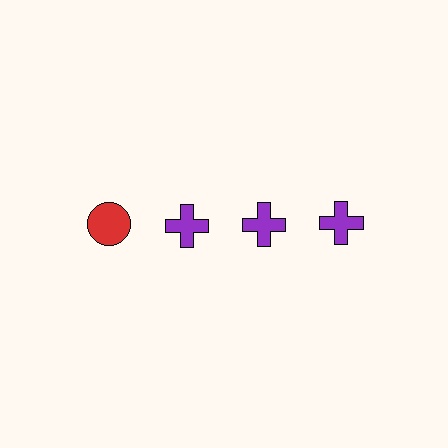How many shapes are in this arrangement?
There are 4 shapes arranged in a grid pattern.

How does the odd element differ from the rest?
It differs in both color (red instead of purple) and shape (circle instead of cross).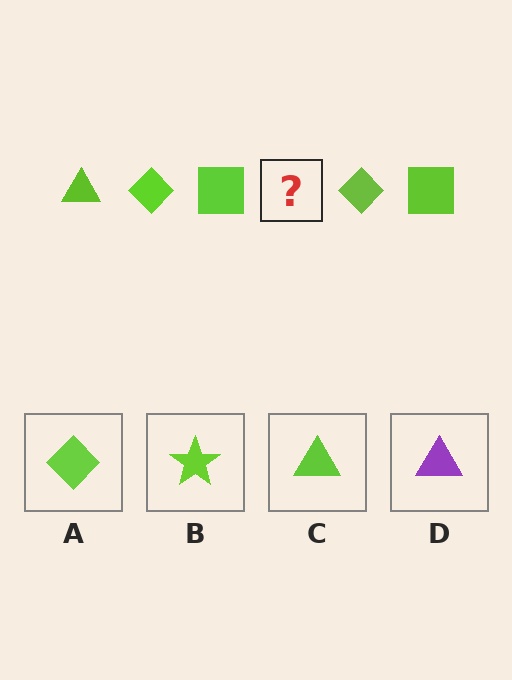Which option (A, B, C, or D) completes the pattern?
C.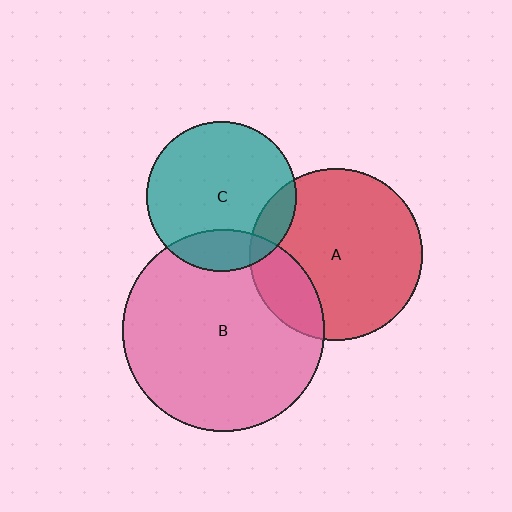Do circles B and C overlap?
Yes.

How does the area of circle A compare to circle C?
Approximately 1.3 times.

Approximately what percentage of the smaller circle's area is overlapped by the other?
Approximately 20%.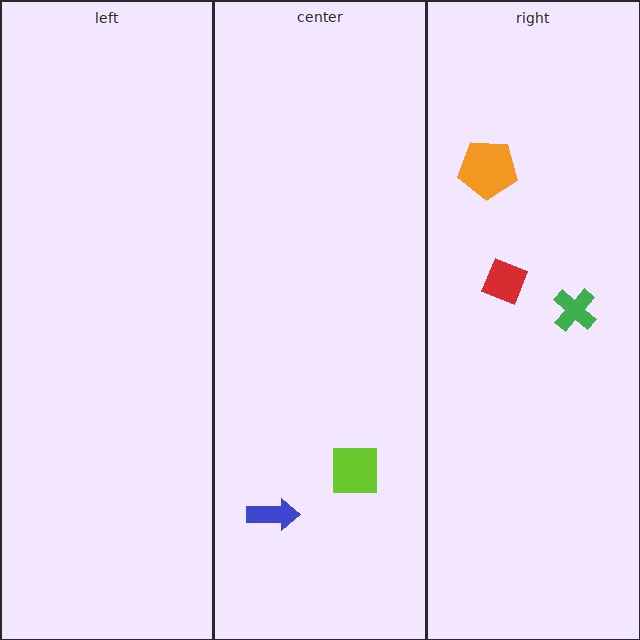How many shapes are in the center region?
2.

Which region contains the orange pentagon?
The right region.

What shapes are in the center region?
The blue arrow, the lime square.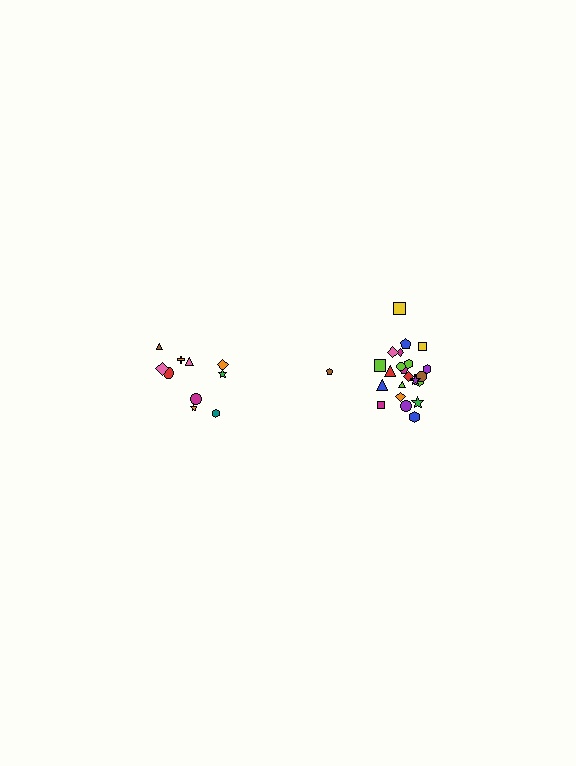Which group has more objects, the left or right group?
The right group.